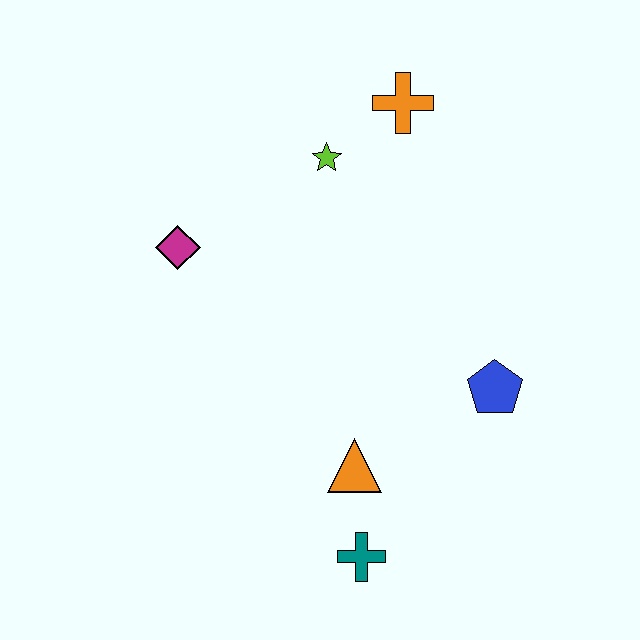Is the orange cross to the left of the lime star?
No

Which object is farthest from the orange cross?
The teal cross is farthest from the orange cross.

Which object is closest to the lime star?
The orange cross is closest to the lime star.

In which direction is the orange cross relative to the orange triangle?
The orange cross is above the orange triangle.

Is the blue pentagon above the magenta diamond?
No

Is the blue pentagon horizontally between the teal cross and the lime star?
No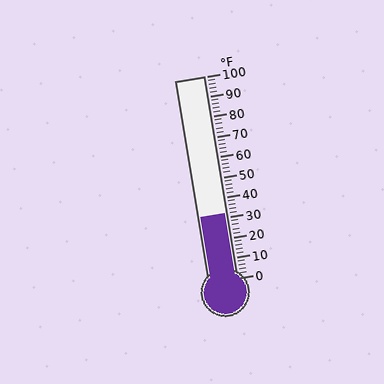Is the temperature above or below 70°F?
The temperature is below 70°F.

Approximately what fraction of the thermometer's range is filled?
The thermometer is filled to approximately 30% of its range.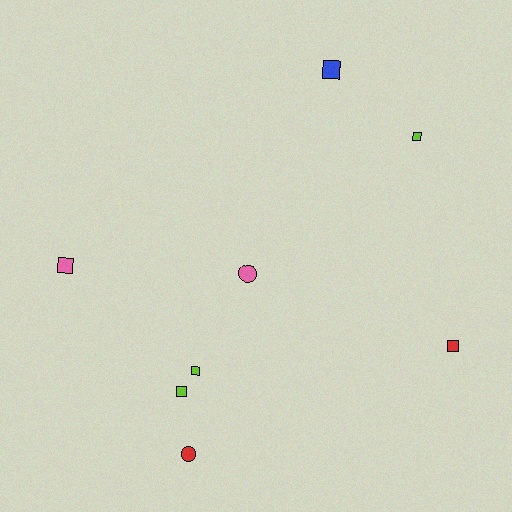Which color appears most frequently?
Lime, with 3 objects.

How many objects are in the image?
There are 8 objects.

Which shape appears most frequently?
Square, with 6 objects.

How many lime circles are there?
There are no lime circles.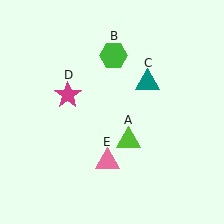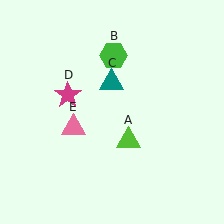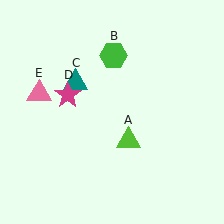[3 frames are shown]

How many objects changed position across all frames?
2 objects changed position: teal triangle (object C), pink triangle (object E).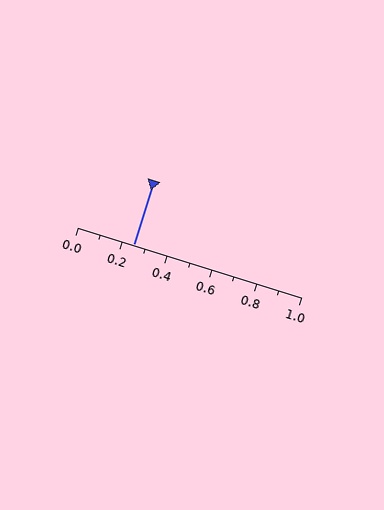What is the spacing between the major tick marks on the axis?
The major ticks are spaced 0.2 apart.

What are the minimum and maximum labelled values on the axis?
The axis runs from 0.0 to 1.0.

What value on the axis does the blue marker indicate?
The marker indicates approximately 0.25.